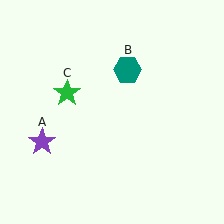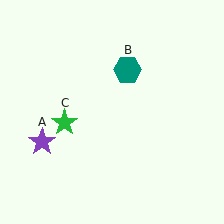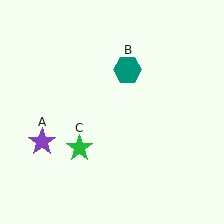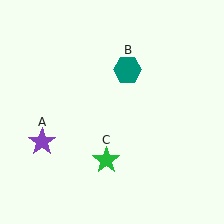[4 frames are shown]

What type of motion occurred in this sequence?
The green star (object C) rotated counterclockwise around the center of the scene.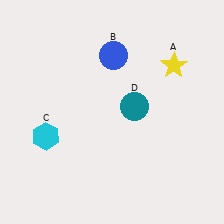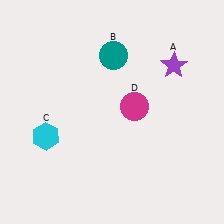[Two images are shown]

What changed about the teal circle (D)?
In Image 1, D is teal. In Image 2, it changed to magenta.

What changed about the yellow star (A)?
In Image 1, A is yellow. In Image 2, it changed to purple.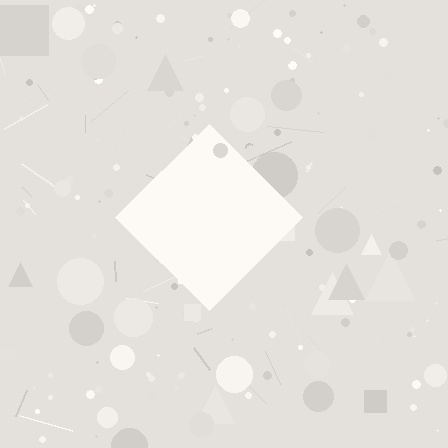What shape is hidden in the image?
A diamond is hidden in the image.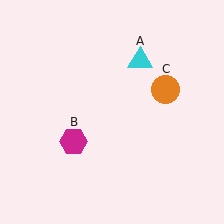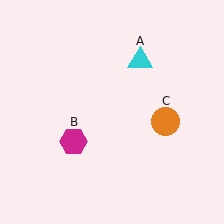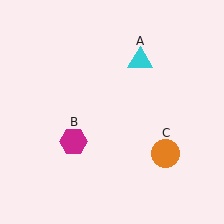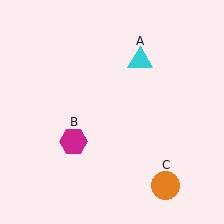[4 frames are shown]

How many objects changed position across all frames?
1 object changed position: orange circle (object C).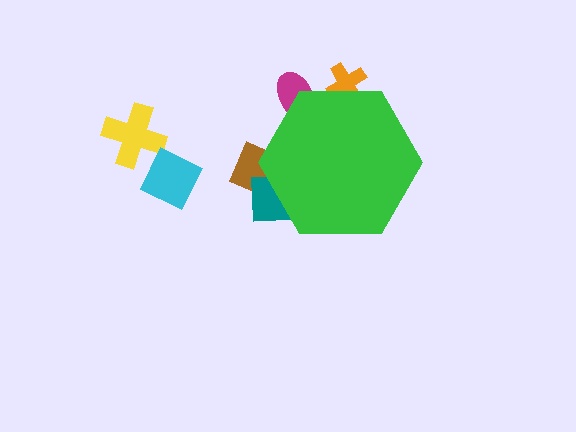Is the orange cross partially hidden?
Yes, the orange cross is partially hidden behind the green hexagon.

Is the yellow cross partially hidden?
No, the yellow cross is fully visible.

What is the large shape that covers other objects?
A green hexagon.